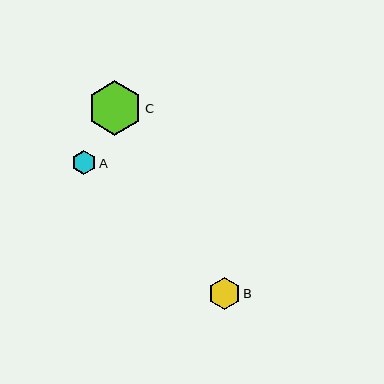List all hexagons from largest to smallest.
From largest to smallest: C, B, A.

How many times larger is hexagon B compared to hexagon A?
Hexagon B is approximately 1.3 times the size of hexagon A.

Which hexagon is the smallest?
Hexagon A is the smallest with a size of approximately 24 pixels.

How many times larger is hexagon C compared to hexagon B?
Hexagon C is approximately 1.7 times the size of hexagon B.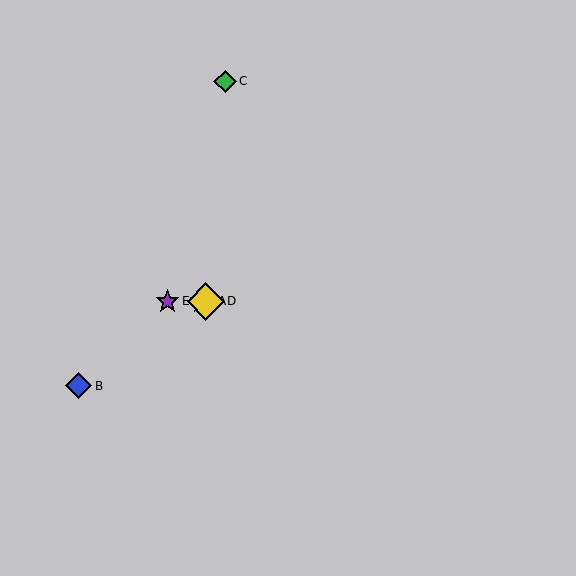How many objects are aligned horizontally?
3 objects (A, D, E) are aligned horizontally.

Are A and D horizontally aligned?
Yes, both are at y≈301.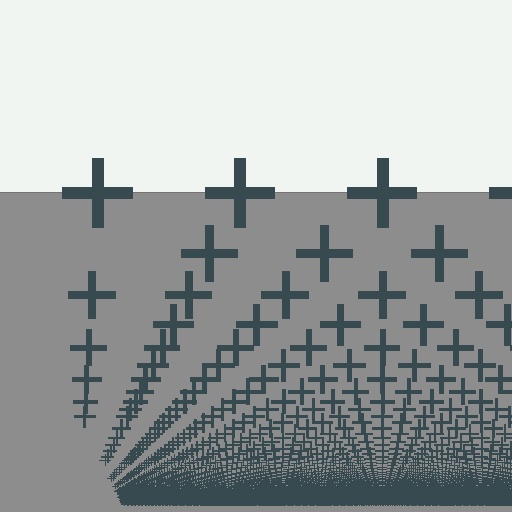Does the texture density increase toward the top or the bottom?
Density increases toward the bottom.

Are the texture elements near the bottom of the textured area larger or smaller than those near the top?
Smaller. The gradient is inverted — elements near the bottom are smaller and denser.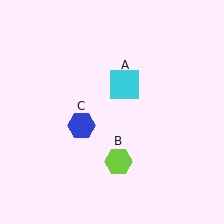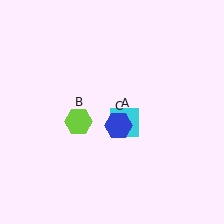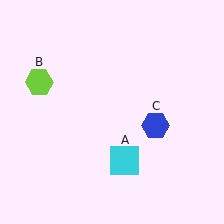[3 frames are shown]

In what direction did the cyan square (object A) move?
The cyan square (object A) moved down.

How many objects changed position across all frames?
3 objects changed position: cyan square (object A), lime hexagon (object B), blue hexagon (object C).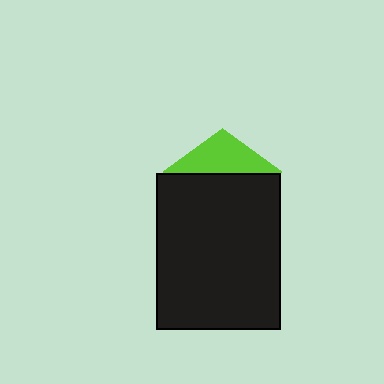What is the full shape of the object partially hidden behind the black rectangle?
The partially hidden object is a lime pentagon.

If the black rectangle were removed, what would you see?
You would see the complete lime pentagon.